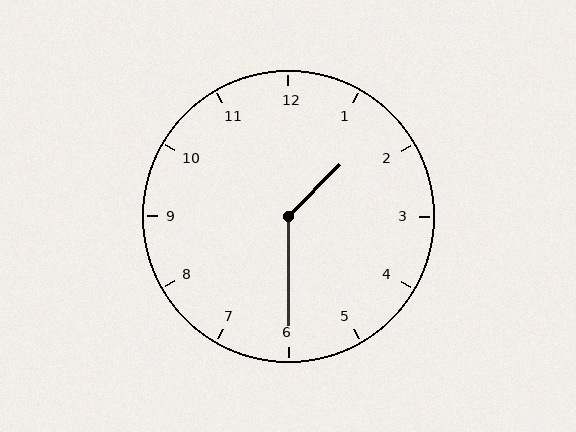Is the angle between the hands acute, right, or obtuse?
It is obtuse.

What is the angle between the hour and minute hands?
Approximately 135 degrees.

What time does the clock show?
1:30.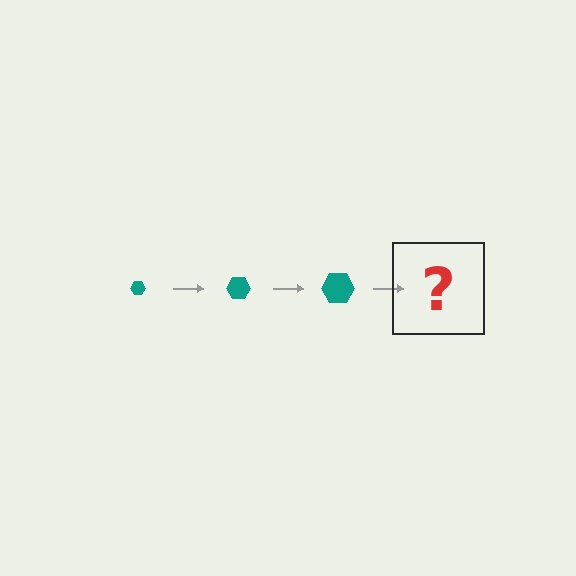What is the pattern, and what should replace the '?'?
The pattern is that the hexagon gets progressively larger each step. The '?' should be a teal hexagon, larger than the previous one.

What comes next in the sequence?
The next element should be a teal hexagon, larger than the previous one.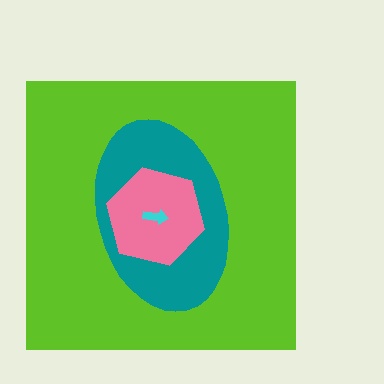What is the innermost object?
The cyan arrow.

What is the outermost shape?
The lime square.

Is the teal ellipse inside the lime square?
Yes.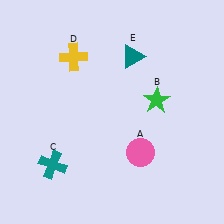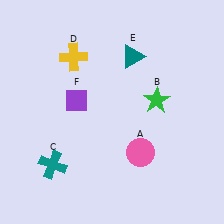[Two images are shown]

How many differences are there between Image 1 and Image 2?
There is 1 difference between the two images.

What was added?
A purple diamond (F) was added in Image 2.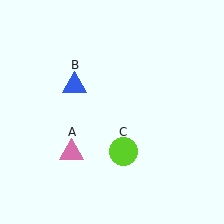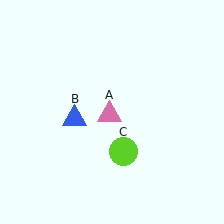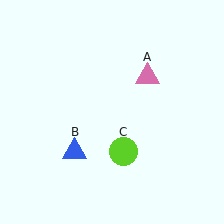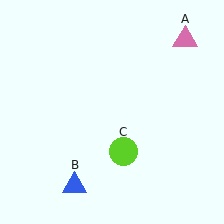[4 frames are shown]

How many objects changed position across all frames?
2 objects changed position: pink triangle (object A), blue triangle (object B).